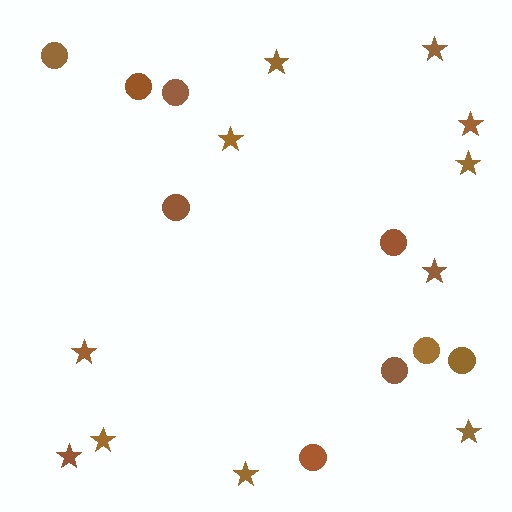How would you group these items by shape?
There are 2 groups: one group of circles (9) and one group of stars (11).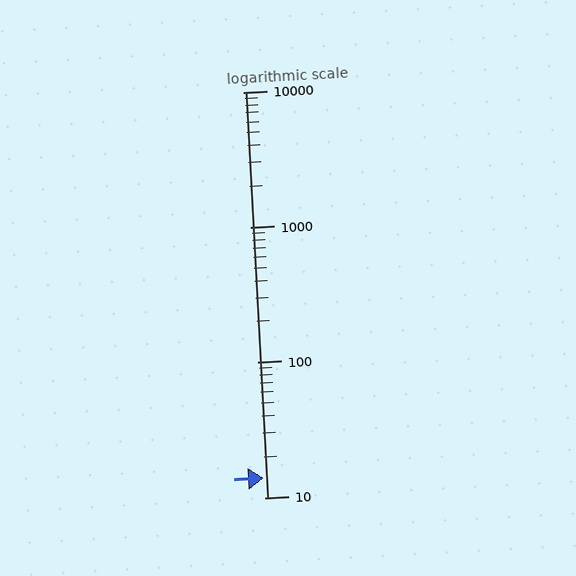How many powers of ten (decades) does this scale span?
The scale spans 3 decades, from 10 to 10000.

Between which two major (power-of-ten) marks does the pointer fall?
The pointer is between 10 and 100.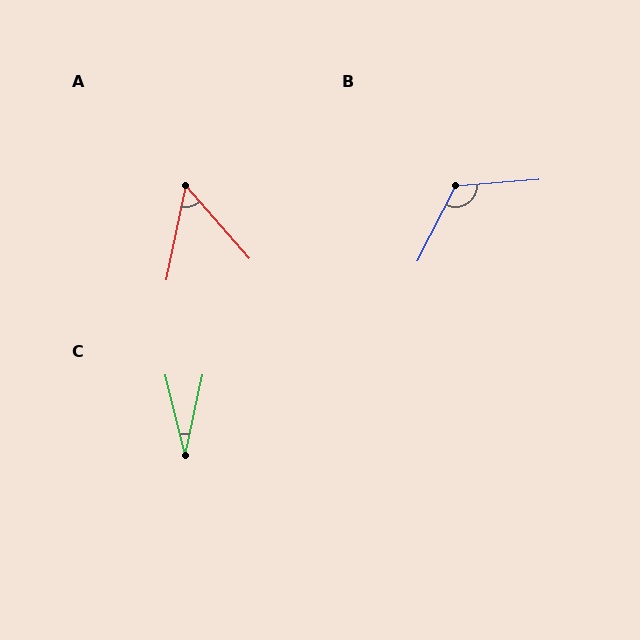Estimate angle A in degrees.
Approximately 53 degrees.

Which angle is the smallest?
C, at approximately 26 degrees.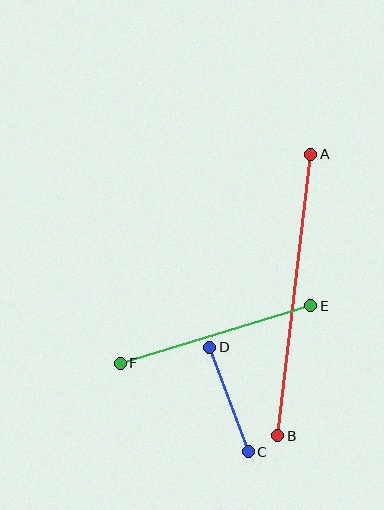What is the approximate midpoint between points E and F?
The midpoint is at approximately (215, 335) pixels.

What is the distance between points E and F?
The distance is approximately 199 pixels.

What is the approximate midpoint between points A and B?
The midpoint is at approximately (294, 295) pixels.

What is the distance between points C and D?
The distance is approximately 112 pixels.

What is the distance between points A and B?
The distance is approximately 283 pixels.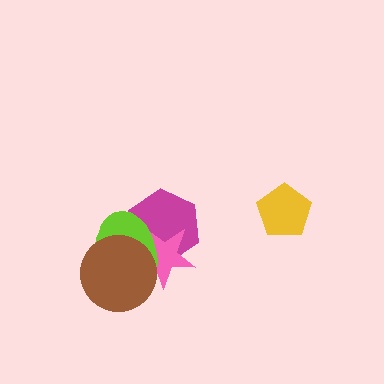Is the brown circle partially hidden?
No, no other shape covers it.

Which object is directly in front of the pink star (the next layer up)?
The lime ellipse is directly in front of the pink star.